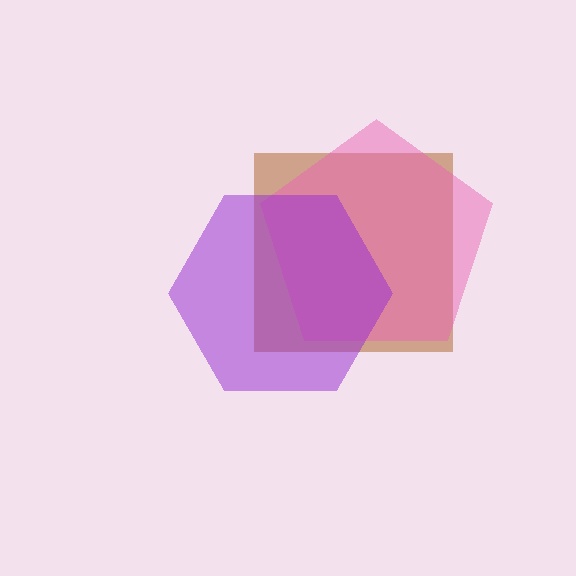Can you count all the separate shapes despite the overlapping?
Yes, there are 3 separate shapes.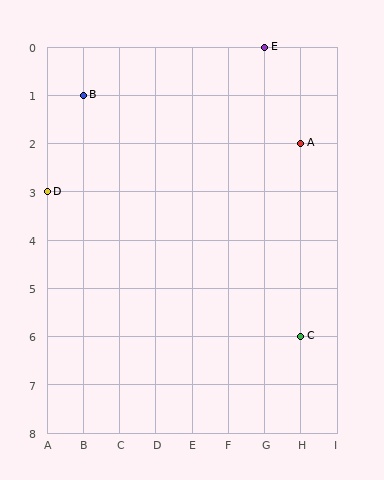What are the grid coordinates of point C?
Point C is at grid coordinates (H, 6).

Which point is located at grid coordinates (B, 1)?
Point B is at (B, 1).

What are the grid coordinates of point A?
Point A is at grid coordinates (H, 2).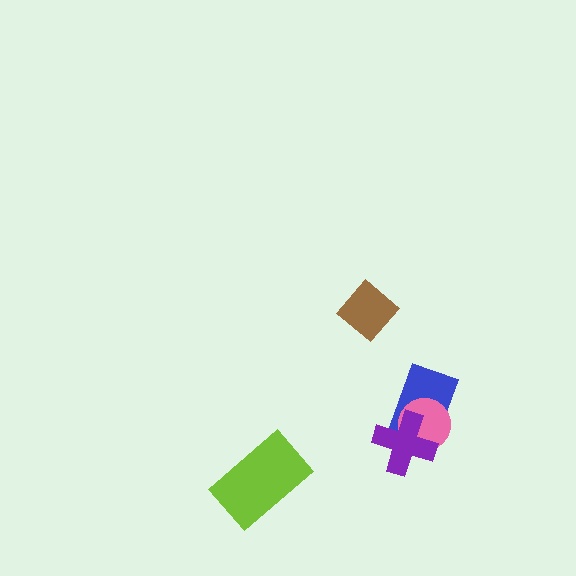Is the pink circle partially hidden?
Yes, it is partially covered by another shape.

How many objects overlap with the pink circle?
2 objects overlap with the pink circle.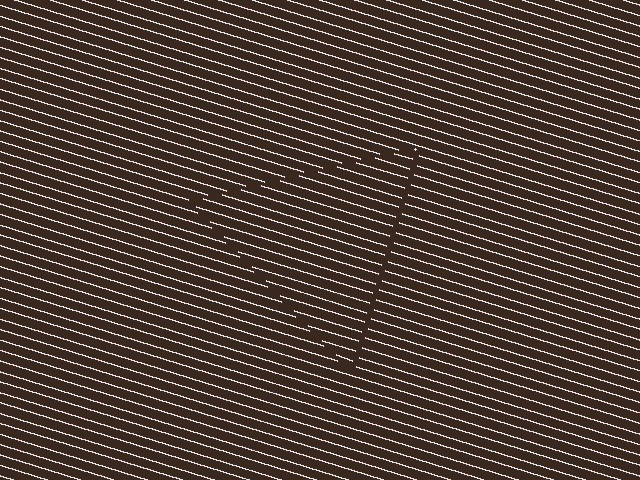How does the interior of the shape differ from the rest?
The interior of the shape contains the same grating, shifted by half a period — the contour is defined by the phase discontinuity where line-ends from the inner and outer gratings abut.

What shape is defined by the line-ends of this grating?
An illusory triangle. The interior of the shape contains the same grating, shifted by half a period — the contour is defined by the phase discontinuity where line-ends from the inner and outer gratings abut.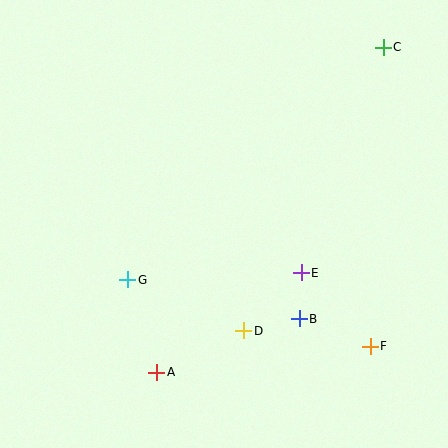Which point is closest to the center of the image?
Point E at (301, 273) is closest to the center.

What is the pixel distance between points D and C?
The distance between D and C is 316 pixels.